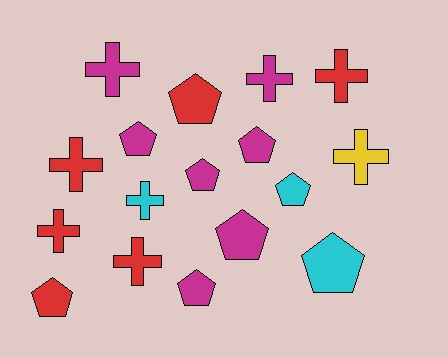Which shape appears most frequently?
Pentagon, with 9 objects.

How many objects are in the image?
There are 17 objects.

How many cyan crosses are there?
There is 1 cyan cross.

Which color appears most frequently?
Magenta, with 7 objects.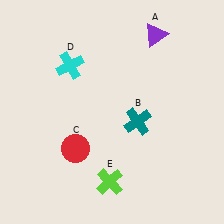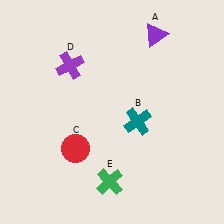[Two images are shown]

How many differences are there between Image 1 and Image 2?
There are 2 differences between the two images.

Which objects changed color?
D changed from cyan to purple. E changed from lime to green.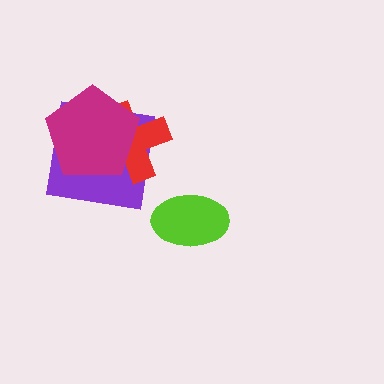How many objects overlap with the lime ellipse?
0 objects overlap with the lime ellipse.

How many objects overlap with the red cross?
2 objects overlap with the red cross.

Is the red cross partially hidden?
Yes, it is partially covered by another shape.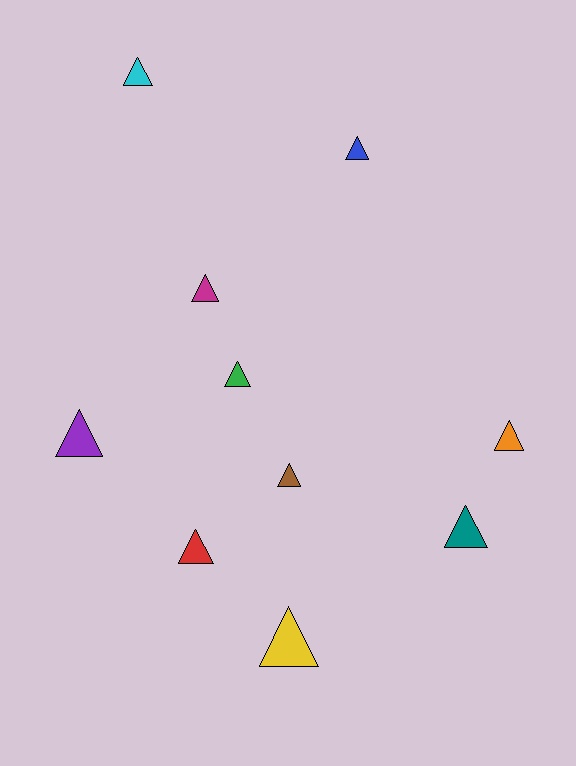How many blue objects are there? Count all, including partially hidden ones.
There is 1 blue object.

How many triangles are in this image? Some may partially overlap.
There are 10 triangles.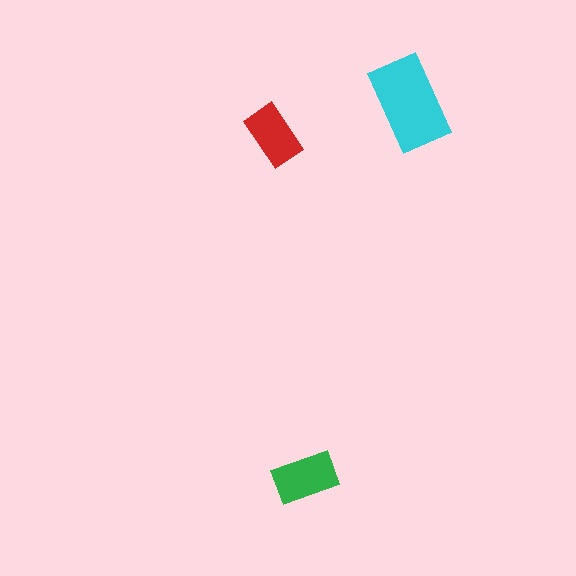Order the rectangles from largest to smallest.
the cyan one, the green one, the red one.